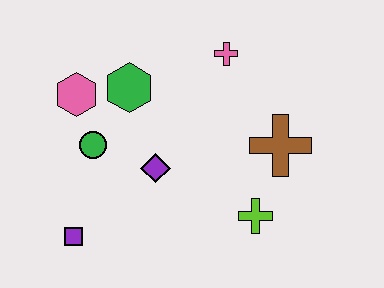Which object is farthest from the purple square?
The pink cross is farthest from the purple square.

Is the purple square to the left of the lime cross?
Yes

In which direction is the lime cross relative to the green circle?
The lime cross is to the right of the green circle.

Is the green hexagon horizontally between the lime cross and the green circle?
Yes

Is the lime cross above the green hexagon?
No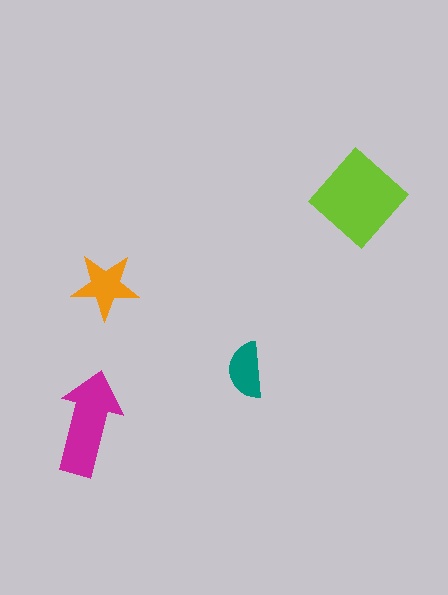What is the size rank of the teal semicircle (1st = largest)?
4th.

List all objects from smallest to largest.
The teal semicircle, the orange star, the magenta arrow, the lime diamond.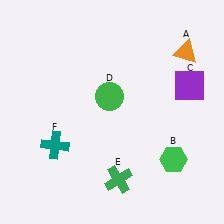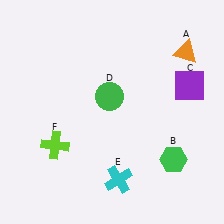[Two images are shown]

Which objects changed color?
E changed from green to cyan. F changed from teal to lime.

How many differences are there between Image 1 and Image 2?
There are 2 differences between the two images.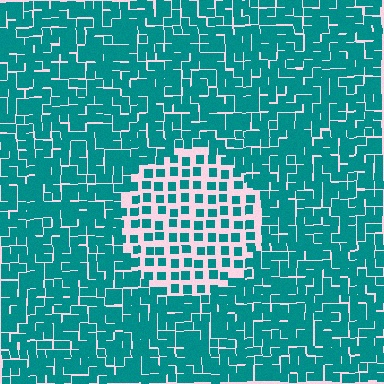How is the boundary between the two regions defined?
The boundary is defined by a change in element density (approximately 2.2x ratio). All elements are the same color, size, and shape.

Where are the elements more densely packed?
The elements are more densely packed outside the circle boundary.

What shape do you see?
I see a circle.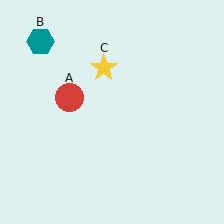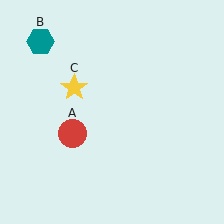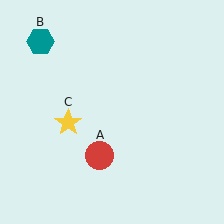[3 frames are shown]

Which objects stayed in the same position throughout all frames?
Teal hexagon (object B) remained stationary.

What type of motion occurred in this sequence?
The red circle (object A), yellow star (object C) rotated counterclockwise around the center of the scene.